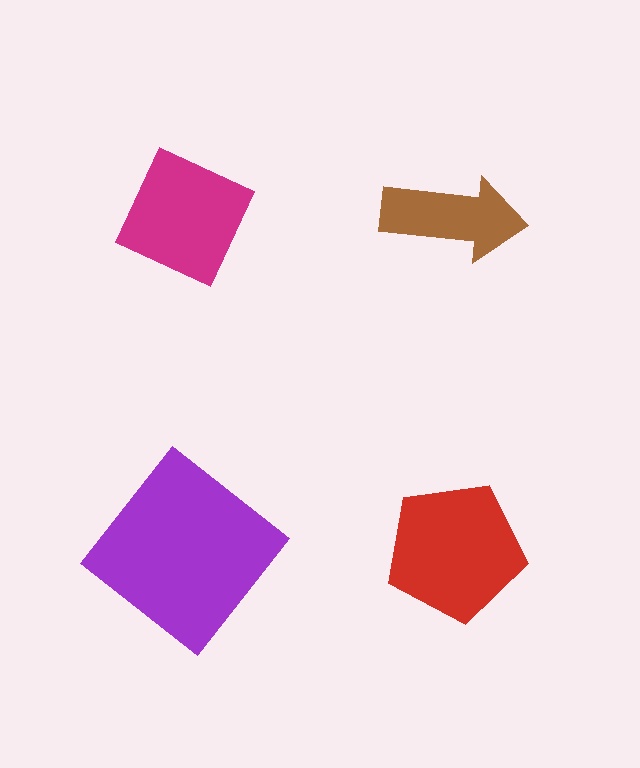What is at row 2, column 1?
A purple diamond.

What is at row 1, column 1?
A magenta diamond.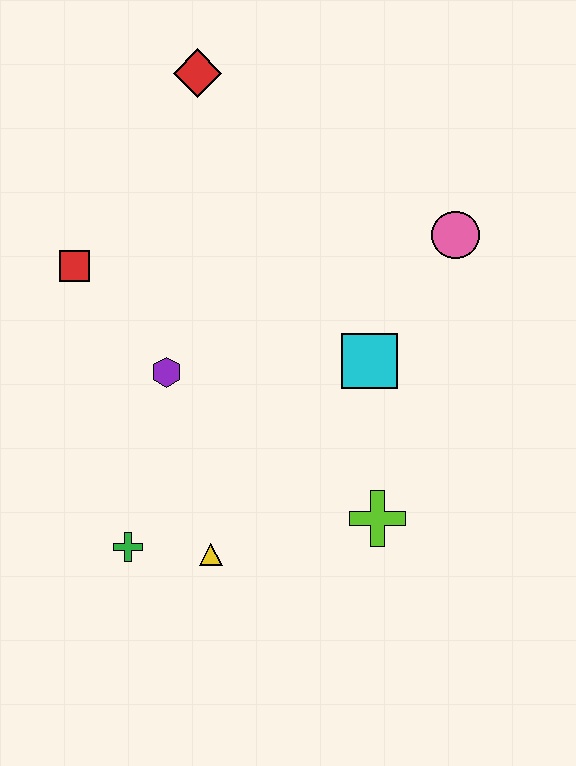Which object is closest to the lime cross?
The cyan square is closest to the lime cross.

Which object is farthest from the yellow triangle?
The red diamond is farthest from the yellow triangle.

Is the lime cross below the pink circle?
Yes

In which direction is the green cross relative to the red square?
The green cross is below the red square.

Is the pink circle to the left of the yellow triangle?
No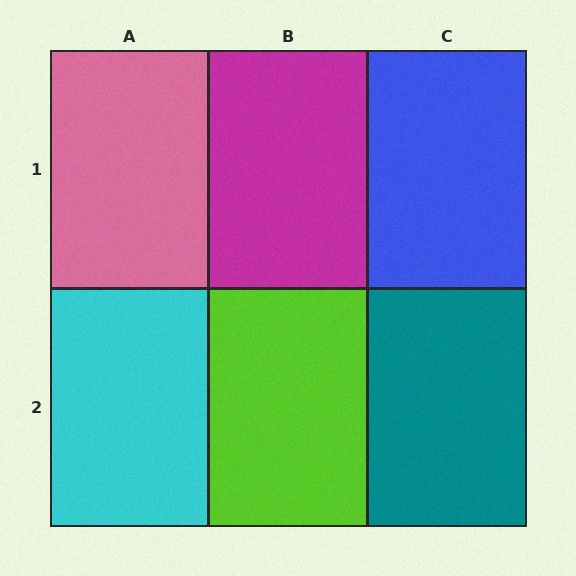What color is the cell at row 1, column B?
Magenta.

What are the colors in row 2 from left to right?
Cyan, lime, teal.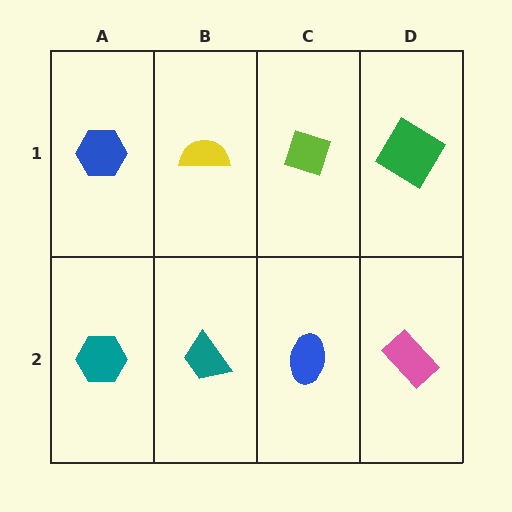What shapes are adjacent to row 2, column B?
A yellow semicircle (row 1, column B), a teal hexagon (row 2, column A), a blue ellipse (row 2, column C).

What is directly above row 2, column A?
A blue hexagon.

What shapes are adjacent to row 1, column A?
A teal hexagon (row 2, column A), a yellow semicircle (row 1, column B).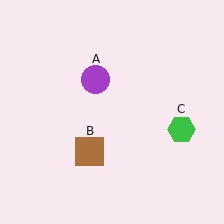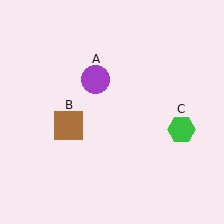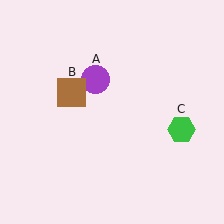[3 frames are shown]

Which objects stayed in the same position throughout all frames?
Purple circle (object A) and green hexagon (object C) remained stationary.